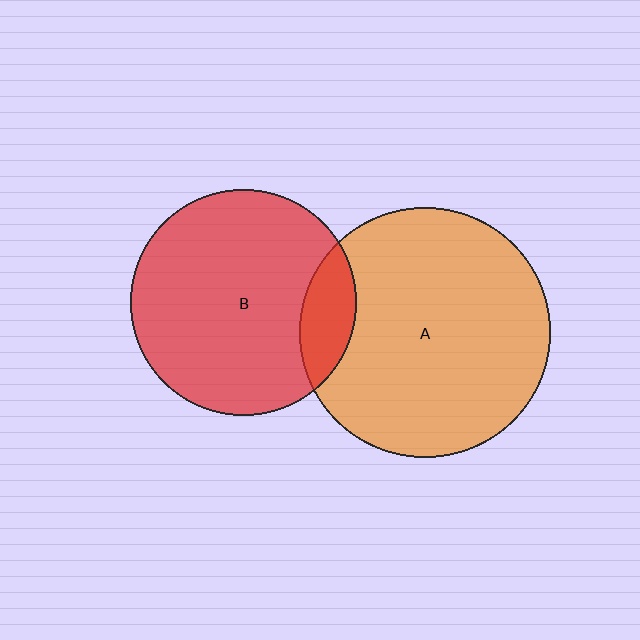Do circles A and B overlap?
Yes.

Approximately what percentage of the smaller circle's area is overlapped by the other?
Approximately 15%.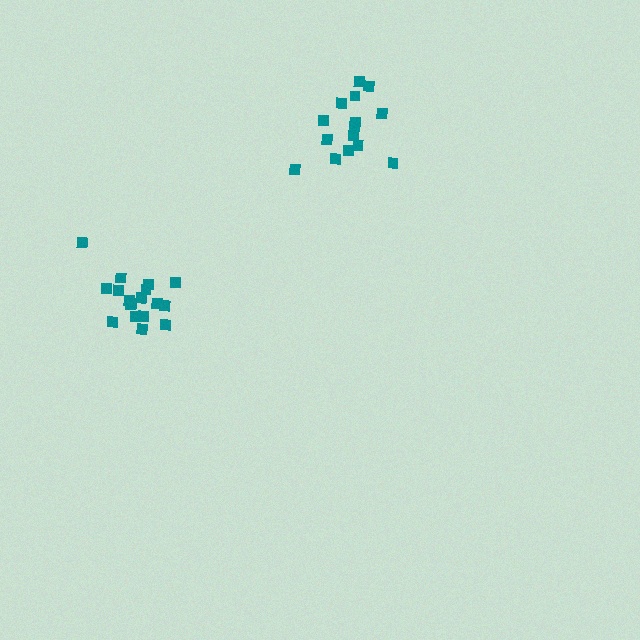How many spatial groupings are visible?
There are 2 spatial groupings.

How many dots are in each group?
Group 1: 15 dots, Group 2: 18 dots (33 total).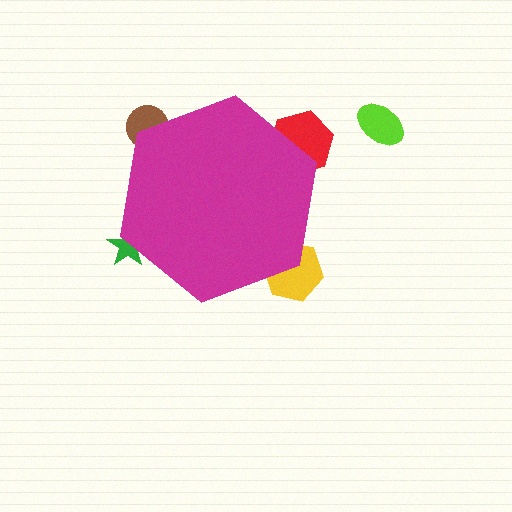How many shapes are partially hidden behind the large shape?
4 shapes are partially hidden.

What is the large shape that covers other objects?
A magenta hexagon.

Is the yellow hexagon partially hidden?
Yes, the yellow hexagon is partially hidden behind the magenta hexagon.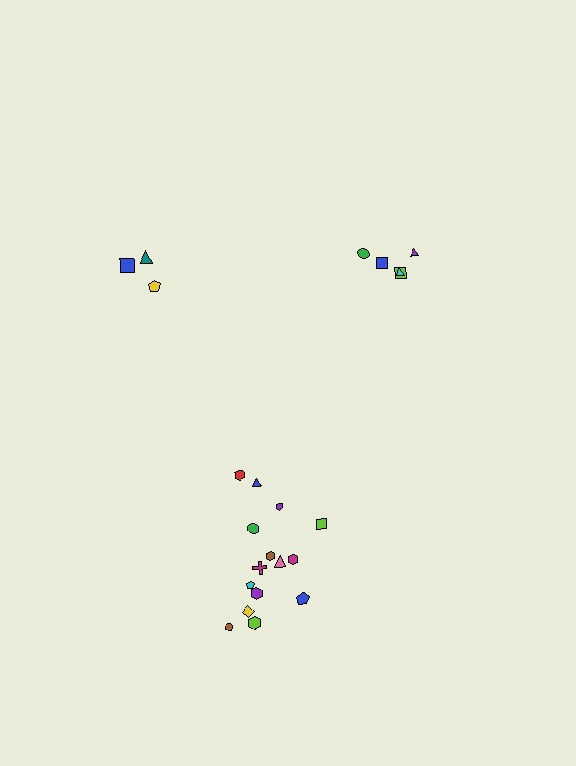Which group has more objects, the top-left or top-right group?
The top-right group.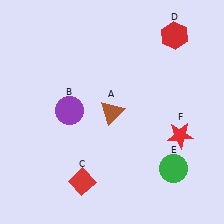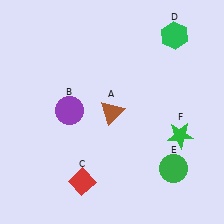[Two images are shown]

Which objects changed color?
D changed from red to green. F changed from red to green.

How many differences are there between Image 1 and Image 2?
There are 2 differences between the two images.